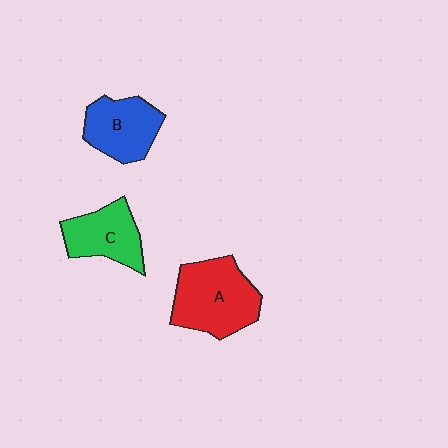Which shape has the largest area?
Shape A (red).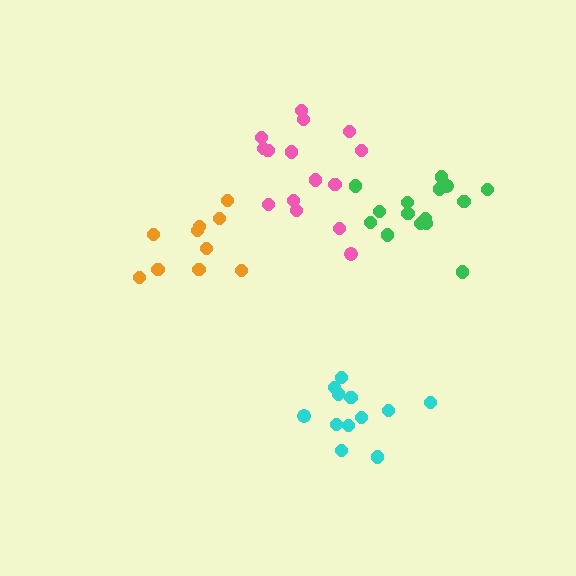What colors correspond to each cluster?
The clusters are colored: cyan, pink, green, orange.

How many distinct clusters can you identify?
There are 4 distinct clusters.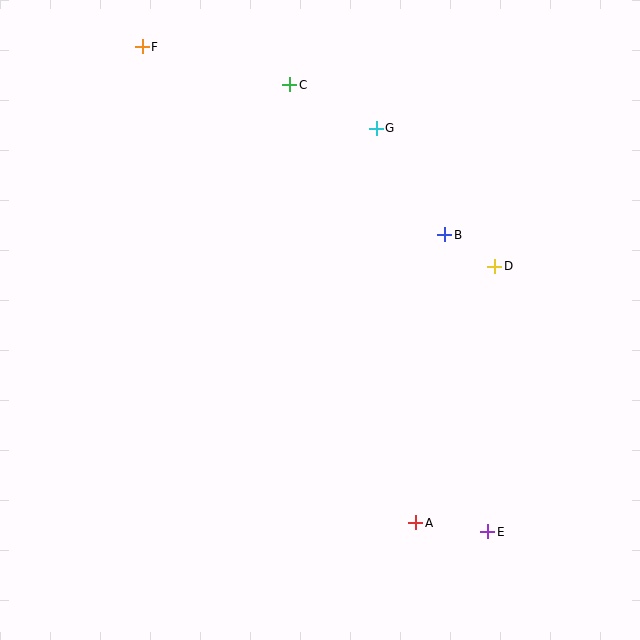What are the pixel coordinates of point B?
Point B is at (445, 235).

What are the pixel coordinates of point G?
Point G is at (376, 128).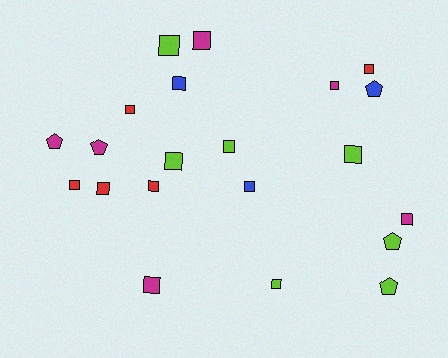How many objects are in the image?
There are 21 objects.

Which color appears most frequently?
Lime, with 7 objects.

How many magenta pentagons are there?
There are 2 magenta pentagons.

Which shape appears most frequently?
Square, with 16 objects.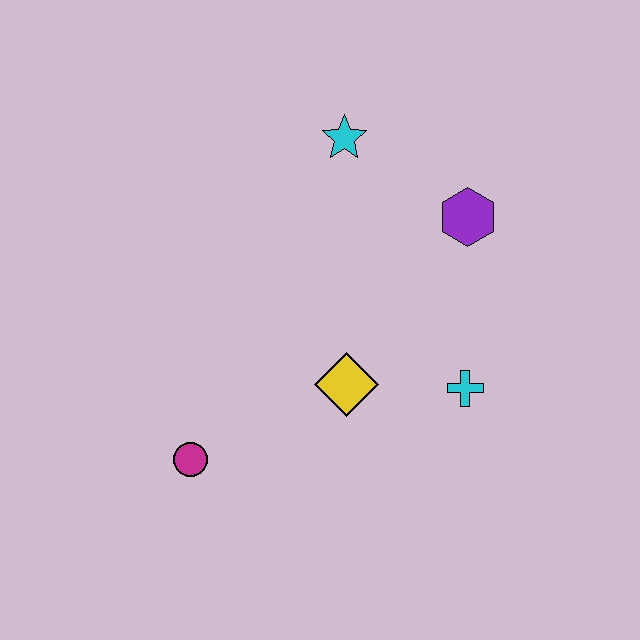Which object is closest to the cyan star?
The purple hexagon is closest to the cyan star.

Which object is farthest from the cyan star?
The magenta circle is farthest from the cyan star.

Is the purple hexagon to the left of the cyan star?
No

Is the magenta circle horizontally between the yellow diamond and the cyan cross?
No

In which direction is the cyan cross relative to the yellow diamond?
The cyan cross is to the right of the yellow diamond.